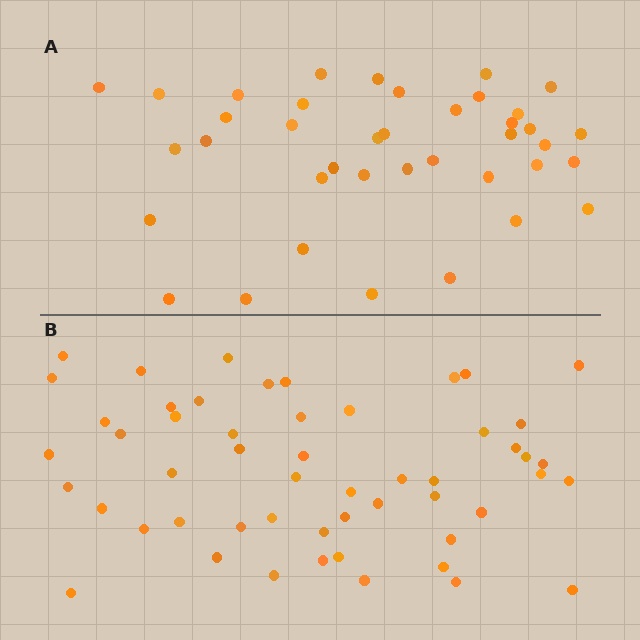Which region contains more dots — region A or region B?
Region B (the bottom region) has more dots.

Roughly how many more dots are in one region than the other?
Region B has approximately 15 more dots than region A.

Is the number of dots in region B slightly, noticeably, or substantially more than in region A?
Region B has noticeably more, but not dramatically so. The ratio is roughly 1.4 to 1.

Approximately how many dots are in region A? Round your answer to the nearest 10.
About 40 dots. (The exact count is 39, which rounds to 40.)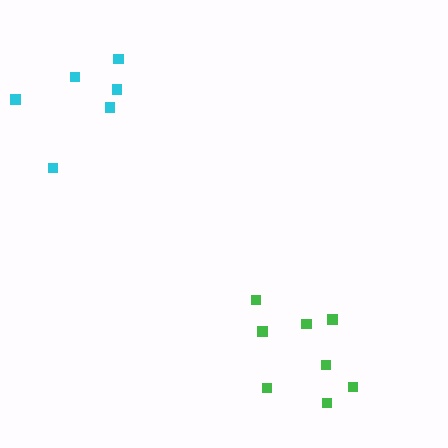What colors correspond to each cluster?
The clusters are colored: green, cyan.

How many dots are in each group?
Group 1: 8 dots, Group 2: 6 dots (14 total).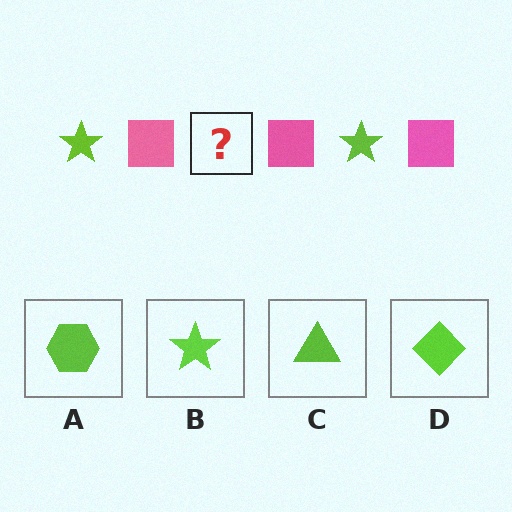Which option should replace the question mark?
Option B.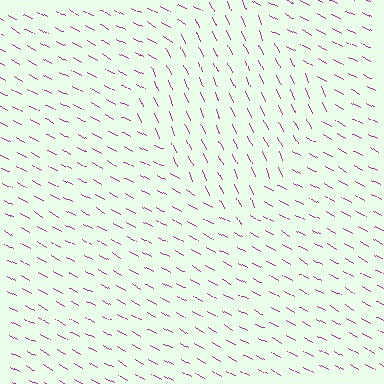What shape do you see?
I see a diamond.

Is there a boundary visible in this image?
Yes, there is a texture boundary formed by a change in line orientation.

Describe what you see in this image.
The image is filled with small magenta line segments. A diamond region in the image has lines oriented differently from the surrounding lines, creating a visible texture boundary.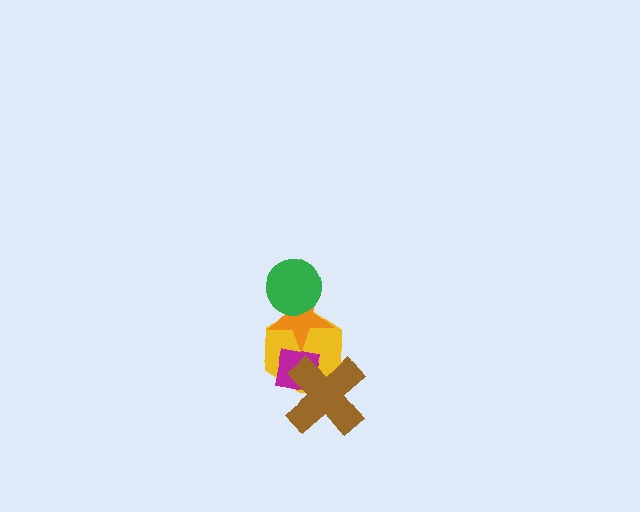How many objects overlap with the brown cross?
2 objects overlap with the brown cross.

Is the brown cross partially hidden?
No, no other shape covers it.